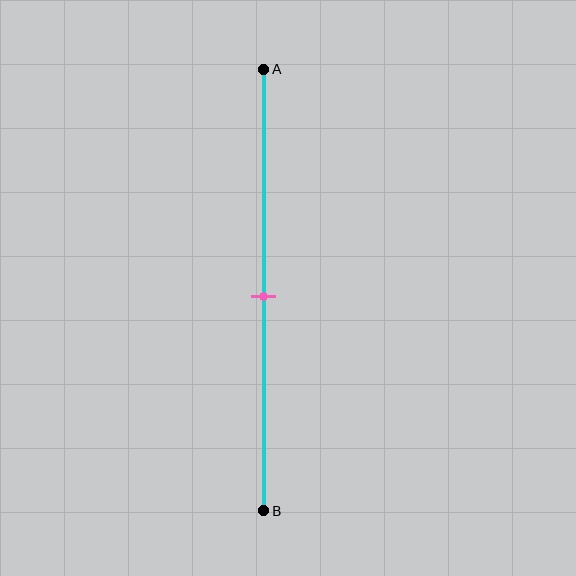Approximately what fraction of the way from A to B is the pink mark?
The pink mark is approximately 50% of the way from A to B.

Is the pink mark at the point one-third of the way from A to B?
No, the mark is at about 50% from A, not at the 33% one-third point.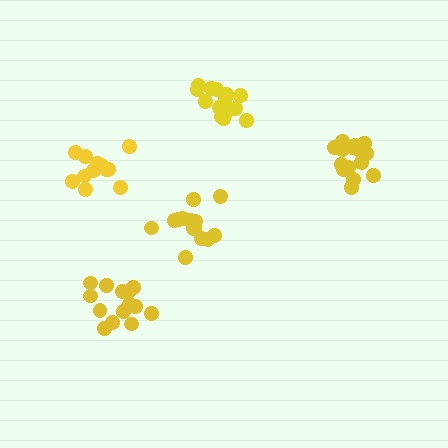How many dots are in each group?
Group 1: 12 dots, Group 2: 15 dots, Group 3: 15 dots, Group 4: 16 dots, Group 5: 14 dots (72 total).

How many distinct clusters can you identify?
There are 5 distinct clusters.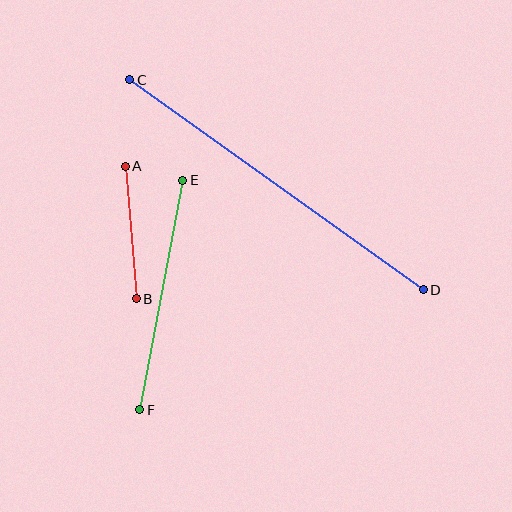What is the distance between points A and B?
The distance is approximately 133 pixels.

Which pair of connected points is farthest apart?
Points C and D are farthest apart.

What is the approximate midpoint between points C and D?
The midpoint is at approximately (276, 185) pixels.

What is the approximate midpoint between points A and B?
The midpoint is at approximately (131, 233) pixels.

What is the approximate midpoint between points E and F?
The midpoint is at approximately (161, 295) pixels.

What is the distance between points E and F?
The distance is approximately 233 pixels.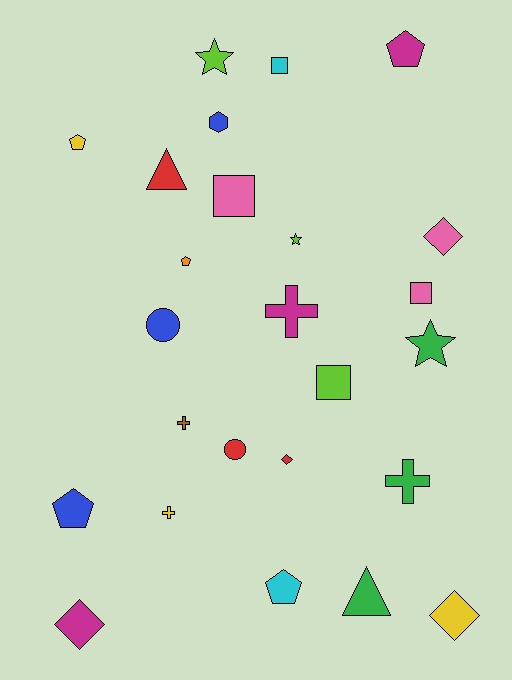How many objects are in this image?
There are 25 objects.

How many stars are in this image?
There are 3 stars.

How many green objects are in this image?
There are 3 green objects.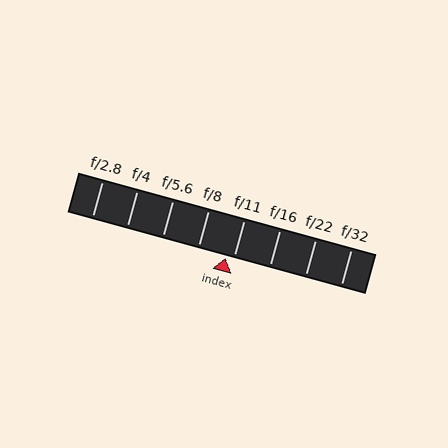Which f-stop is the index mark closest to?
The index mark is closest to f/11.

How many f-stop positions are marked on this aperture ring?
There are 8 f-stop positions marked.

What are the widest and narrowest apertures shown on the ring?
The widest aperture shown is f/2.8 and the narrowest is f/32.